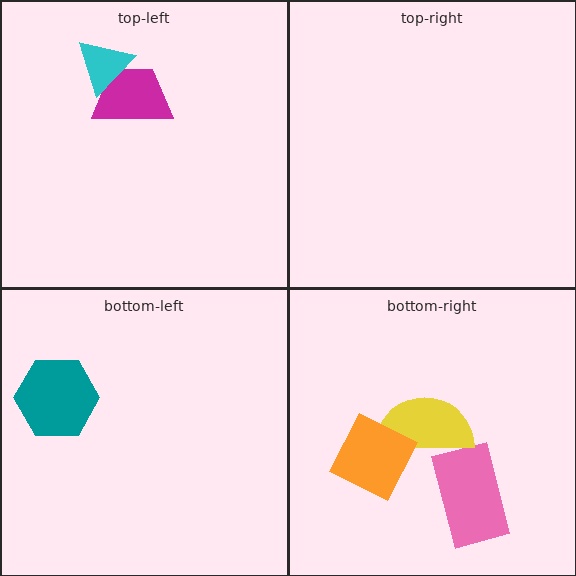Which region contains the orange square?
The bottom-right region.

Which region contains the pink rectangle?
The bottom-right region.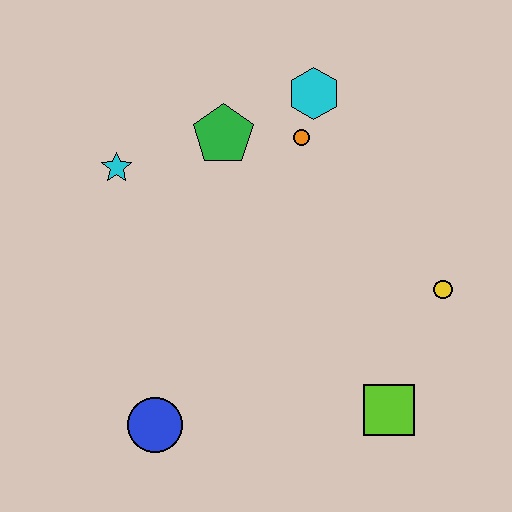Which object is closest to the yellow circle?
The lime square is closest to the yellow circle.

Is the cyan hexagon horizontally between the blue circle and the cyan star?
No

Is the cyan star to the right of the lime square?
No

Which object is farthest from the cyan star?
The lime square is farthest from the cyan star.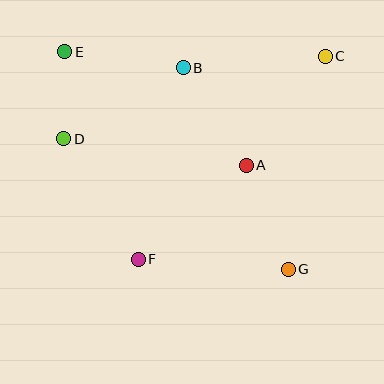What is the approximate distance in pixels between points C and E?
The distance between C and E is approximately 261 pixels.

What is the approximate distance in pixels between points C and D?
The distance between C and D is approximately 274 pixels.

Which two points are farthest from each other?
Points E and G are farthest from each other.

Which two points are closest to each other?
Points D and E are closest to each other.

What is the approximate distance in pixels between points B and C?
The distance between B and C is approximately 142 pixels.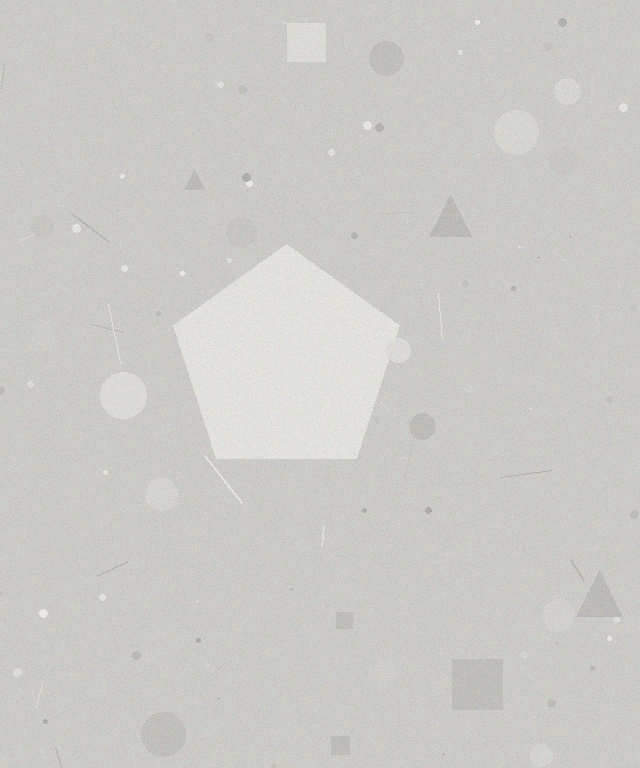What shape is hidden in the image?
A pentagon is hidden in the image.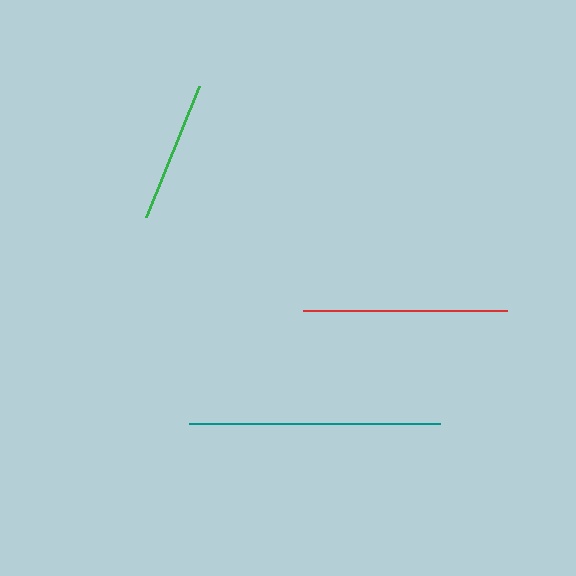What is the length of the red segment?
The red segment is approximately 205 pixels long.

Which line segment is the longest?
The teal line is the longest at approximately 250 pixels.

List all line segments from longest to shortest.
From longest to shortest: teal, red, green.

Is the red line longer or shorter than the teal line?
The teal line is longer than the red line.